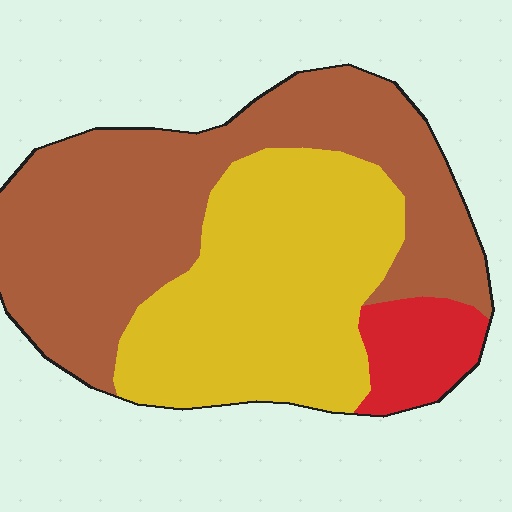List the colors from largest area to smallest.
From largest to smallest: brown, yellow, red.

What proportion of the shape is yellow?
Yellow takes up about two fifths (2/5) of the shape.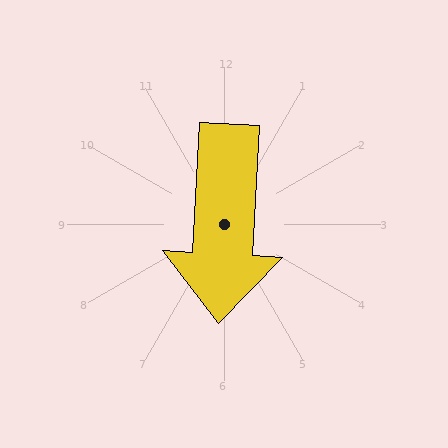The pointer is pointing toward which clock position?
Roughly 6 o'clock.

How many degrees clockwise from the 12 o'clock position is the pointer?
Approximately 183 degrees.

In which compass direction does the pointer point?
South.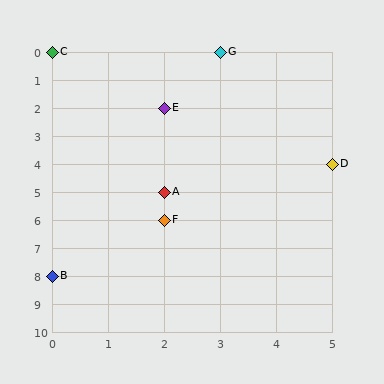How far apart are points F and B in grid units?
Points F and B are 2 columns and 2 rows apart (about 2.8 grid units diagonally).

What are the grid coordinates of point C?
Point C is at grid coordinates (0, 0).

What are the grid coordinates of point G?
Point G is at grid coordinates (3, 0).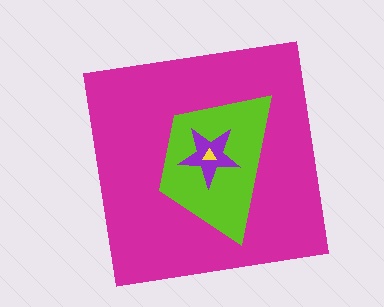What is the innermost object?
The yellow triangle.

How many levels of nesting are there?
4.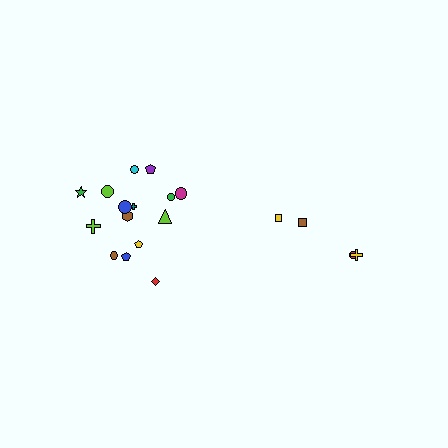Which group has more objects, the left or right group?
The left group.